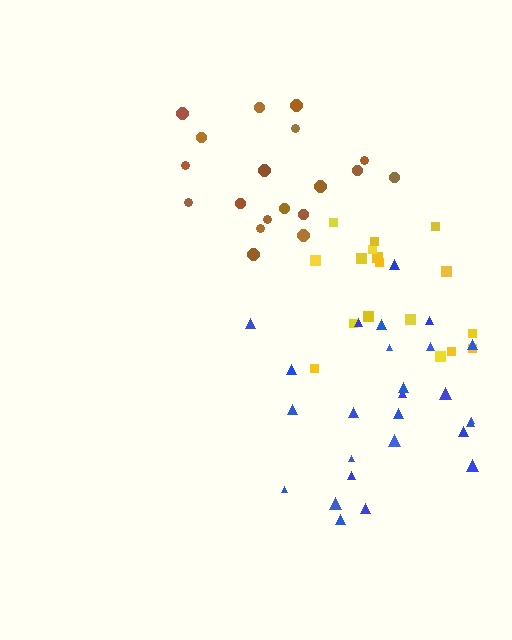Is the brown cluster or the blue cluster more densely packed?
Blue.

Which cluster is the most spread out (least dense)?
Brown.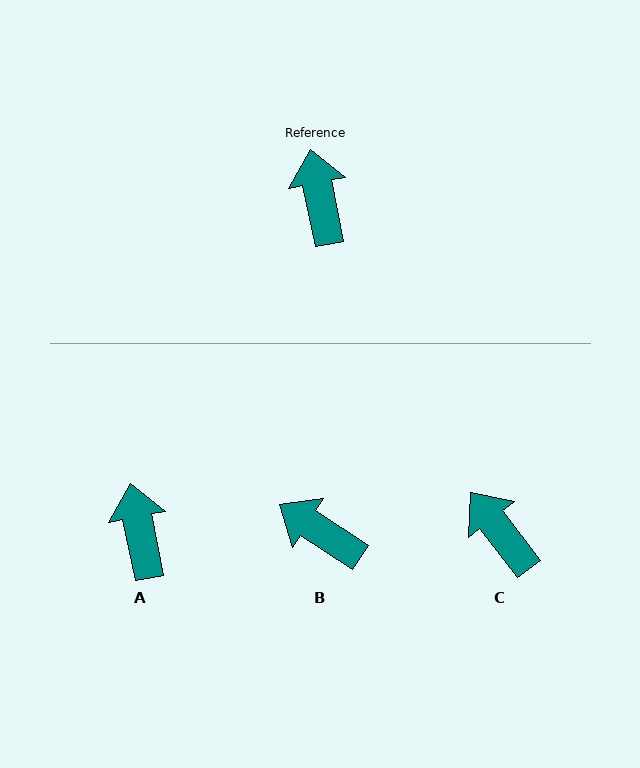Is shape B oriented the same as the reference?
No, it is off by about 45 degrees.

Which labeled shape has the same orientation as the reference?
A.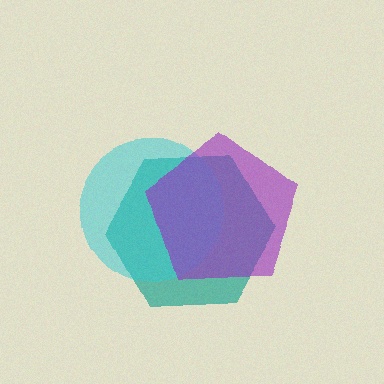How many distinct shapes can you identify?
There are 3 distinct shapes: a teal hexagon, a cyan circle, a purple pentagon.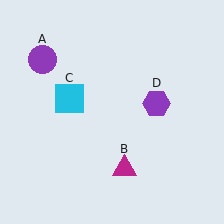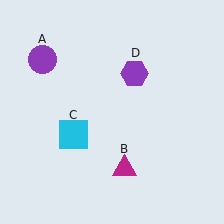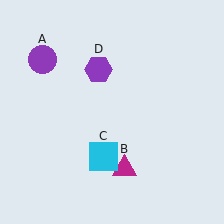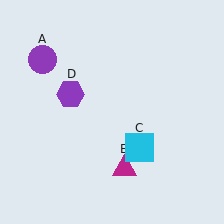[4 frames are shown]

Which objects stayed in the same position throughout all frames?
Purple circle (object A) and magenta triangle (object B) remained stationary.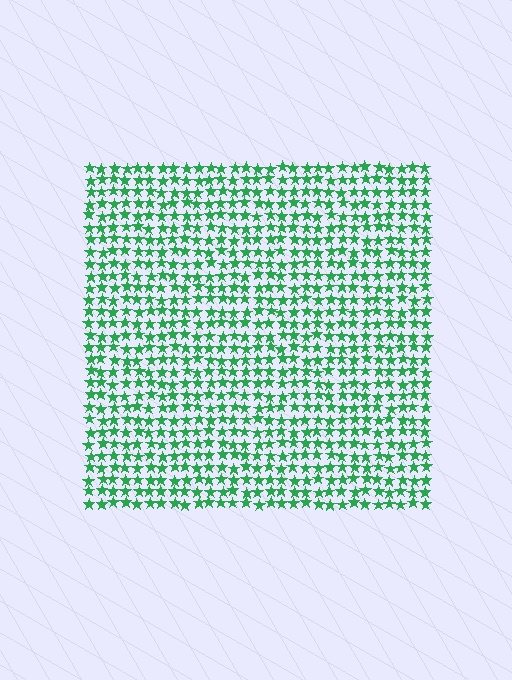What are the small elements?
The small elements are stars.